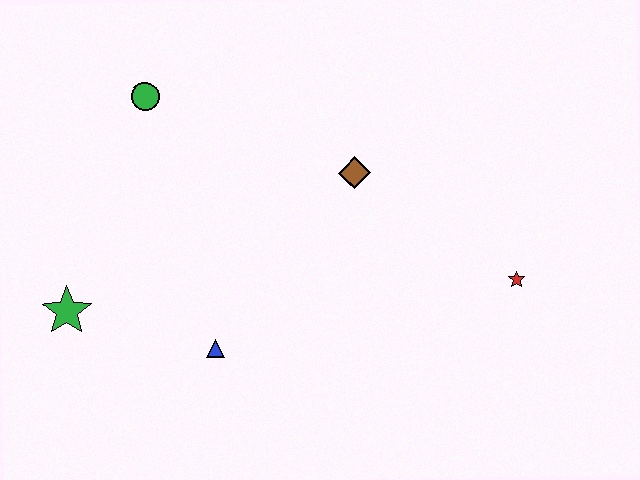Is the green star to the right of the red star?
No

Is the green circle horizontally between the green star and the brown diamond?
Yes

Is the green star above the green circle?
No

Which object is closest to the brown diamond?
The red star is closest to the brown diamond.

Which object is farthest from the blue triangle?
The red star is farthest from the blue triangle.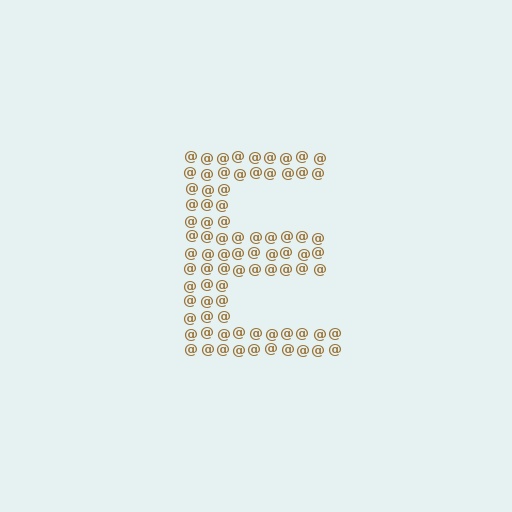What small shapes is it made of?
It is made of small at signs.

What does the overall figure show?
The overall figure shows the letter E.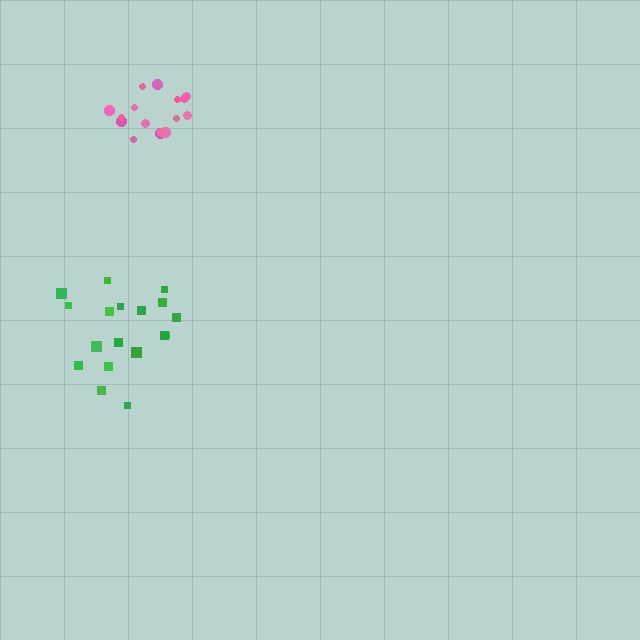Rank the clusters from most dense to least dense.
pink, green.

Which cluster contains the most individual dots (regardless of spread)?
Green (18).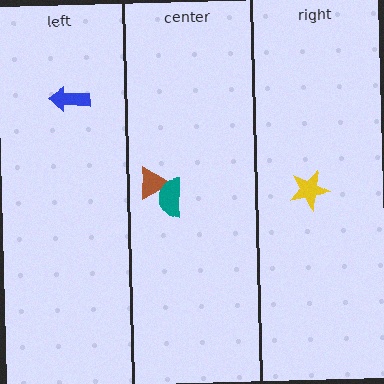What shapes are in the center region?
The brown triangle, the teal semicircle.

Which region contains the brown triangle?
The center region.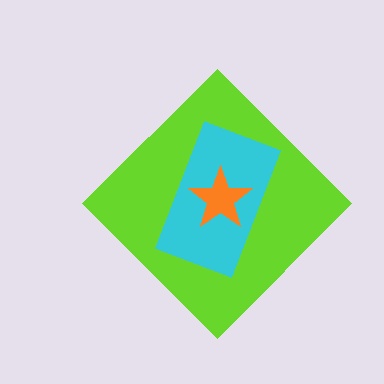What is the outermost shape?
The lime diamond.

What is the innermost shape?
The orange star.